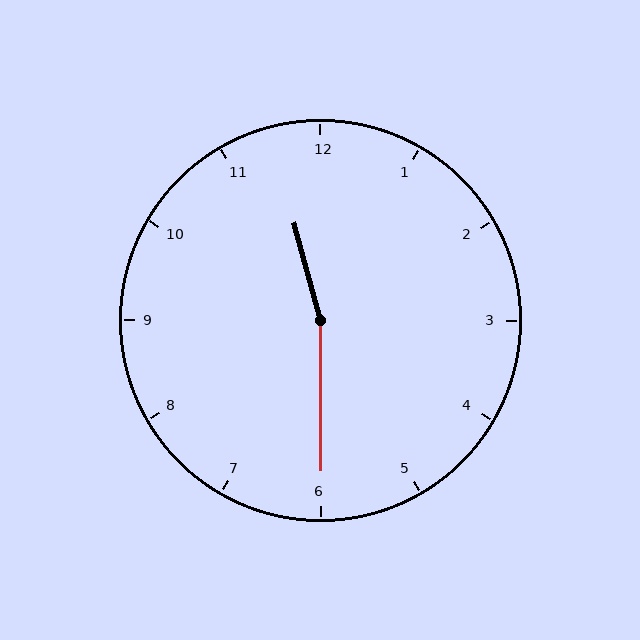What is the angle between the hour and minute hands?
Approximately 165 degrees.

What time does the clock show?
11:30.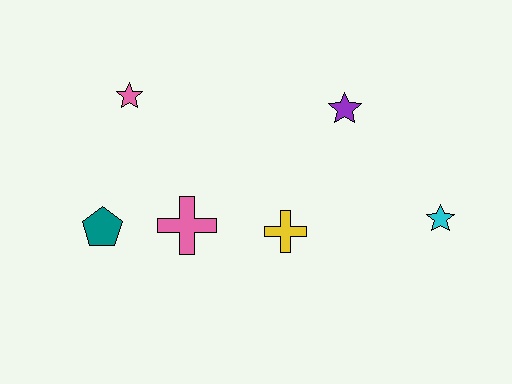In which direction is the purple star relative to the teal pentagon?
The purple star is to the right of the teal pentagon.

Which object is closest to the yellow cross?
The pink cross is closest to the yellow cross.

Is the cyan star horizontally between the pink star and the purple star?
No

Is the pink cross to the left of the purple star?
Yes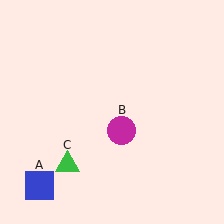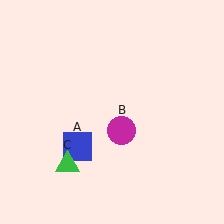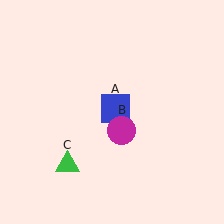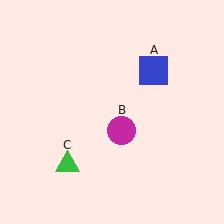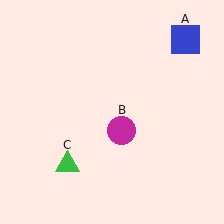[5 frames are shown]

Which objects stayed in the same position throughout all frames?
Magenta circle (object B) and green triangle (object C) remained stationary.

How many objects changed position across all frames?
1 object changed position: blue square (object A).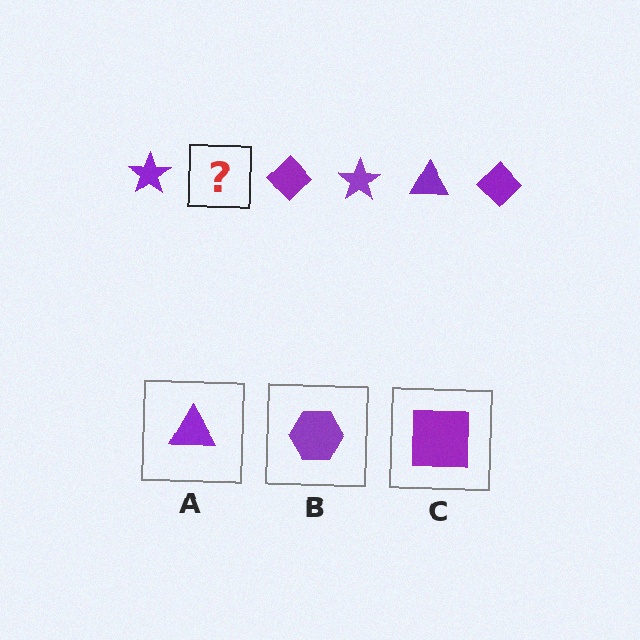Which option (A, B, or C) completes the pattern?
A.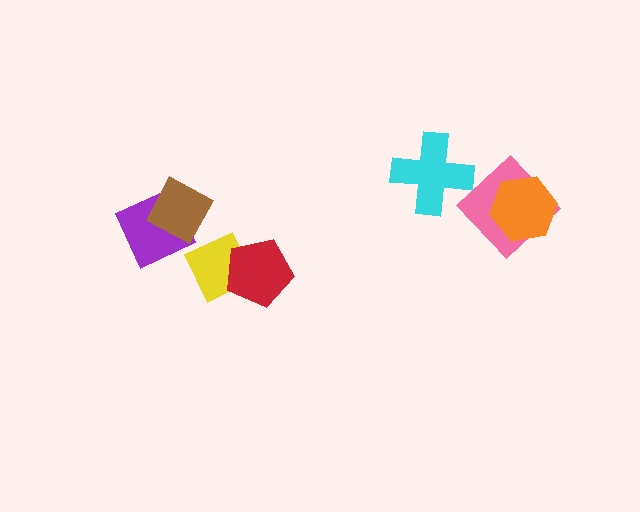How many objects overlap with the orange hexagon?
1 object overlaps with the orange hexagon.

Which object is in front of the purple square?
The brown diamond is in front of the purple square.